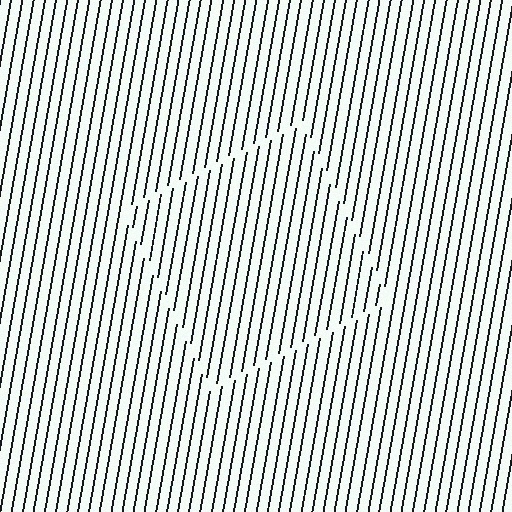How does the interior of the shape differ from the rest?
The interior of the shape contains the same grating, shifted by half a period — the contour is defined by the phase discontinuity where line-ends from the inner and outer gratings abut.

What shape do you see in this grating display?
An illusory square. The interior of the shape contains the same grating, shifted by half a period — the contour is defined by the phase discontinuity where line-ends from the inner and outer gratings abut.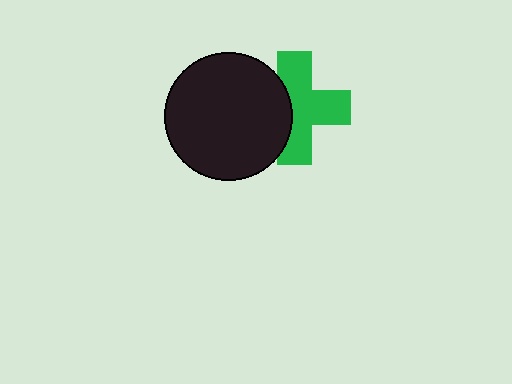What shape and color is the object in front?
The object in front is a black circle.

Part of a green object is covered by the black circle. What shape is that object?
It is a cross.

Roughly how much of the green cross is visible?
Most of it is visible (roughly 66%).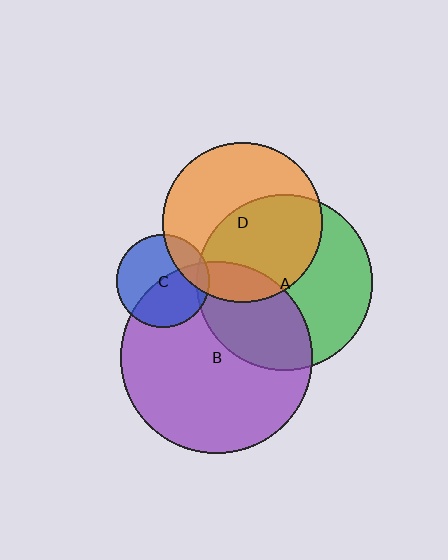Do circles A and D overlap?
Yes.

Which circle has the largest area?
Circle B (purple).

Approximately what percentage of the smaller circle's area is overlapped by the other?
Approximately 50%.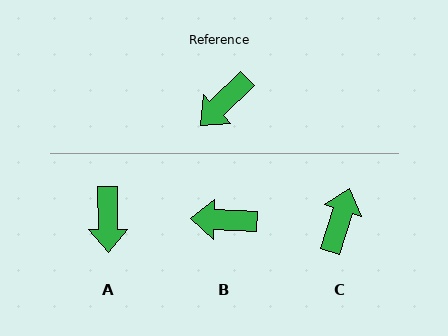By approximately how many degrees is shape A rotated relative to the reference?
Approximately 46 degrees counter-clockwise.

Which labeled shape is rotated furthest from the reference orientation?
C, about 152 degrees away.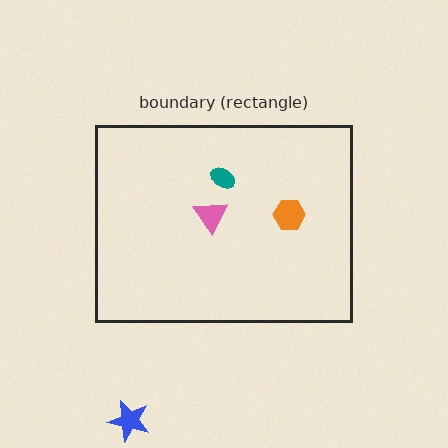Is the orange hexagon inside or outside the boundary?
Inside.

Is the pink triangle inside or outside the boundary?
Inside.